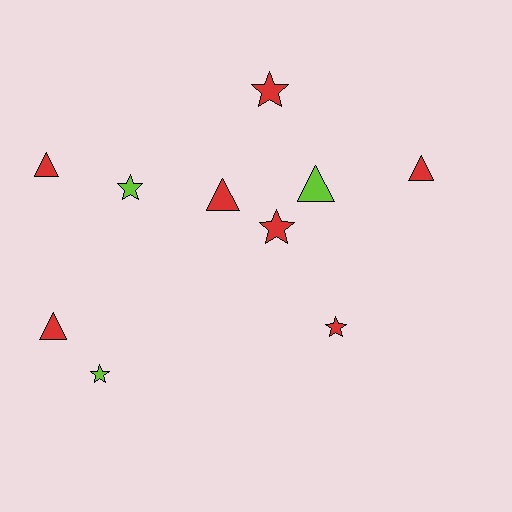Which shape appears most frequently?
Triangle, with 5 objects.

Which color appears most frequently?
Red, with 7 objects.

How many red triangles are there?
There are 4 red triangles.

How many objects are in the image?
There are 10 objects.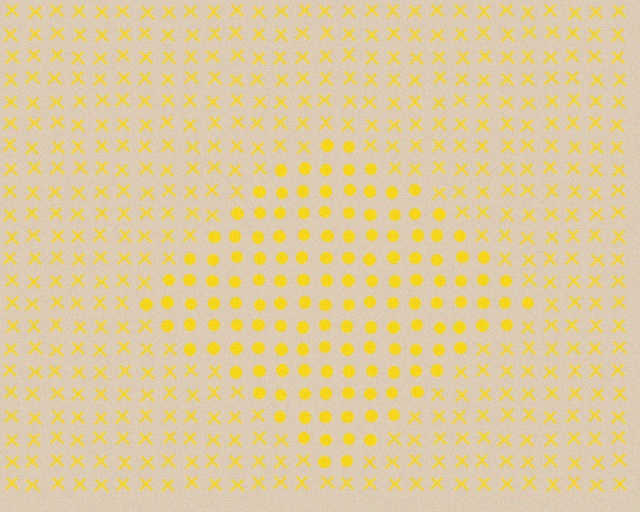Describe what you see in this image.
The image is filled with small yellow elements arranged in a uniform grid. A diamond-shaped region contains circles, while the surrounding area contains X marks. The boundary is defined purely by the change in element shape.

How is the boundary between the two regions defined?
The boundary is defined by a change in element shape: circles inside vs. X marks outside. All elements share the same color and spacing.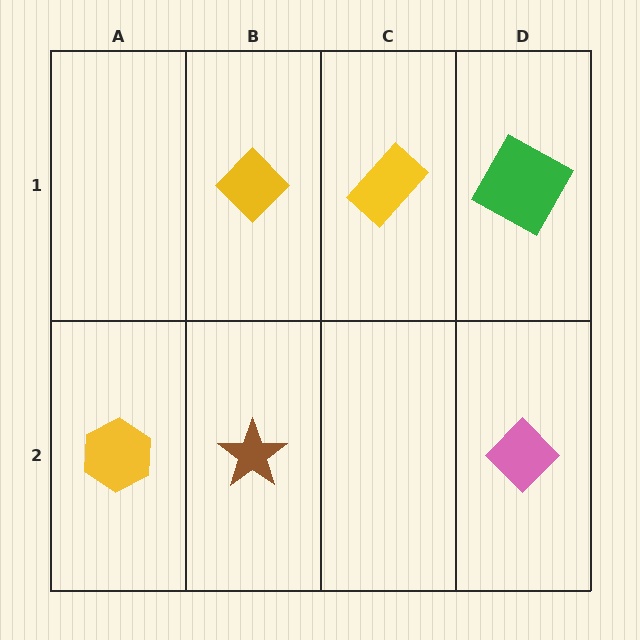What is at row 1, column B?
A yellow diamond.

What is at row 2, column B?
A brown star.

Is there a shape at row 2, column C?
No, that cell is empty.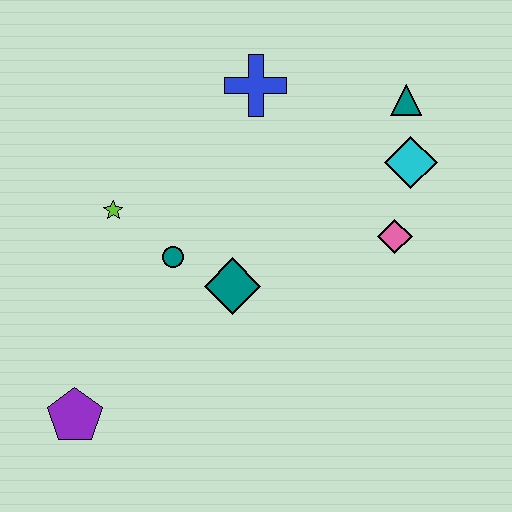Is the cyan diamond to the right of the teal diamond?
Yes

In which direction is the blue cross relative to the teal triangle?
The blue cross is to the left of the teal triangle.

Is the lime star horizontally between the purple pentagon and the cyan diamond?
Yes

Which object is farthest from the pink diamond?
The purple pentagon is farthest from the pink diamond.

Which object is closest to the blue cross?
The teal triangle is closest to the blue cross.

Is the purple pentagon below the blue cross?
Yes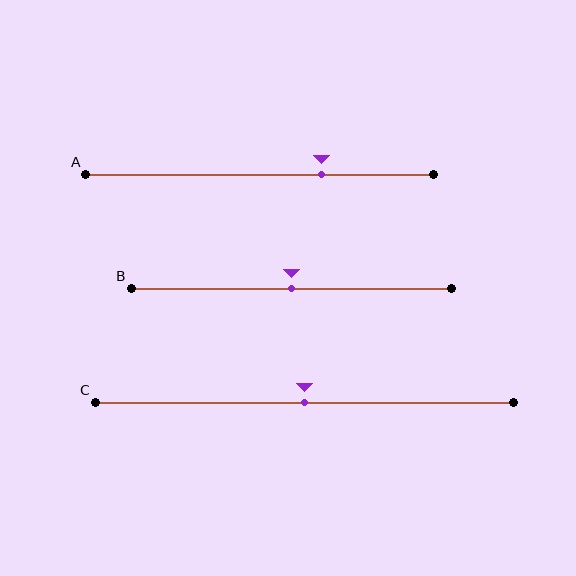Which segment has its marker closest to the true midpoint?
Segment B has its marker closest to the true midpoint.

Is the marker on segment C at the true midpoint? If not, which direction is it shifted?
Yes, the marker on segment C is at the true midpoint.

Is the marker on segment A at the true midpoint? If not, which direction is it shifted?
No, the marker on segment A is shifted to the right by about 18% of the segment length.